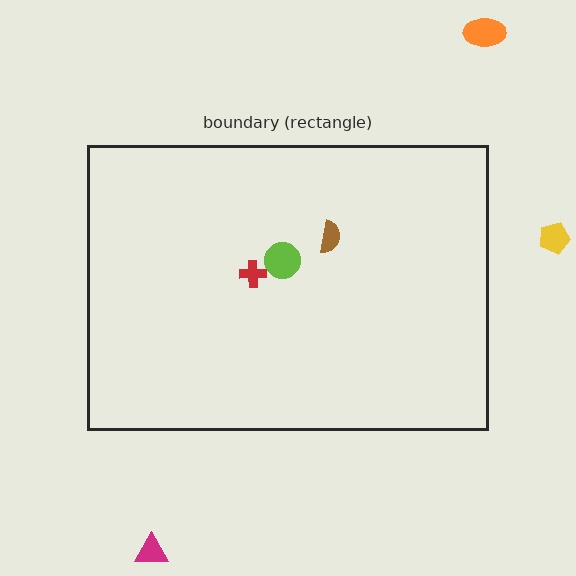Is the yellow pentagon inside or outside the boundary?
Outside.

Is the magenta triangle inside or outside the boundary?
Outside.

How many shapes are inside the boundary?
3 inside, 3 outside.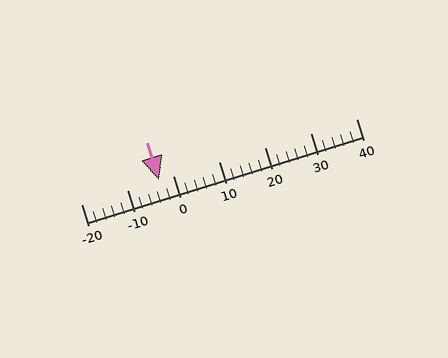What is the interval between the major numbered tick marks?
The major tick marks are spaced 10 units apart.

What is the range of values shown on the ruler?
The ruler shows values from -20 to 40.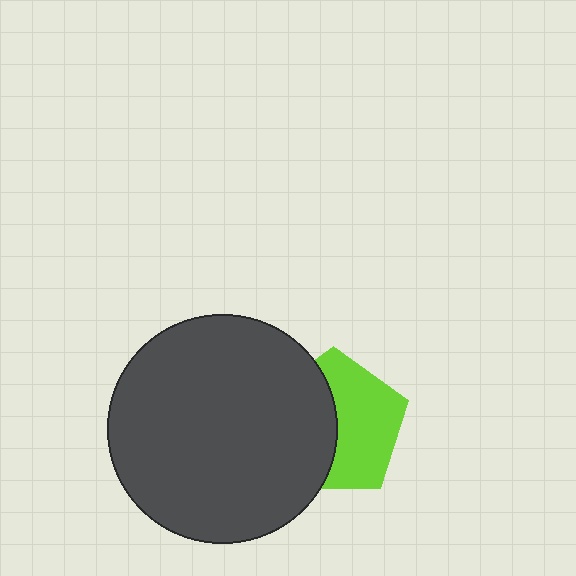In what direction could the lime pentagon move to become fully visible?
The lime pentagon could move right. That would shift it out from behind the dark gray circle entirely.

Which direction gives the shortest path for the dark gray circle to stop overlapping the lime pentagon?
Moving left gives the shortest separation.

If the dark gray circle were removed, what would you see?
You would see the complete lime pentagon.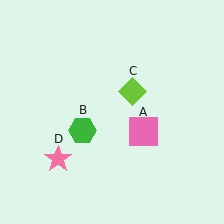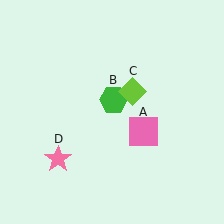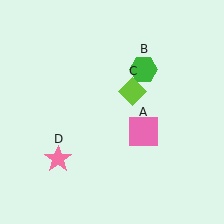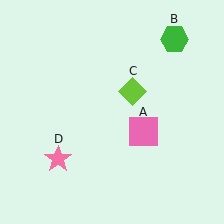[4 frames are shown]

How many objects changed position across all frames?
1 object changed position: green hexagon (object B).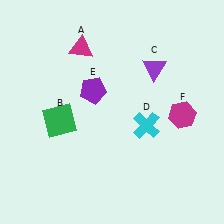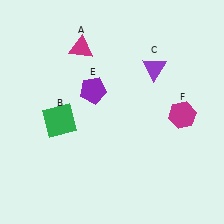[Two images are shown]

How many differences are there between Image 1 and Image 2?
There is 1 difference between the two images.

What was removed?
The cyan cross (D) was removed in Image 2.